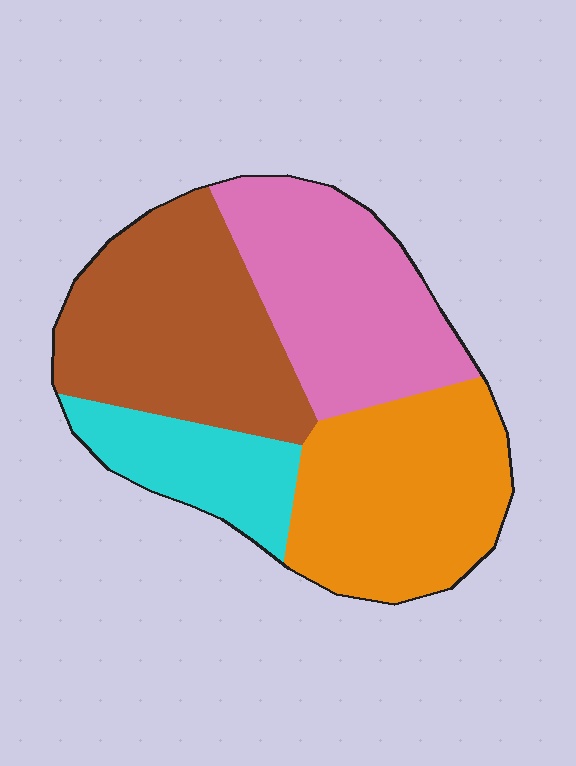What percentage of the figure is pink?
Pink takes up about one quarter (1/4) of the figure.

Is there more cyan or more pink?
Pink.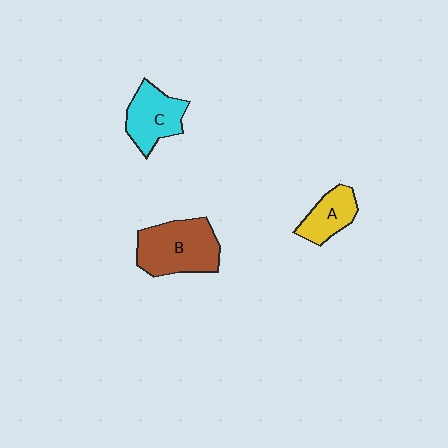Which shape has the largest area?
Shape B (brown).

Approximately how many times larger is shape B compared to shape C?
Approximately 1.4 times.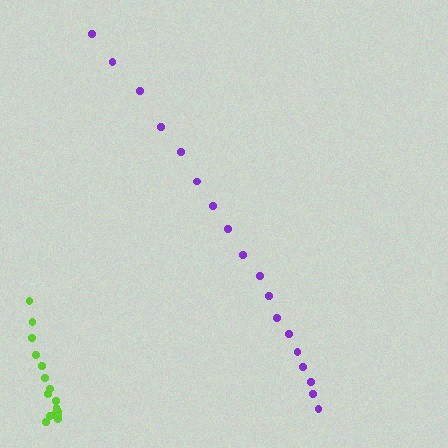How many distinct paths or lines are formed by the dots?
There are 2 distinct paths.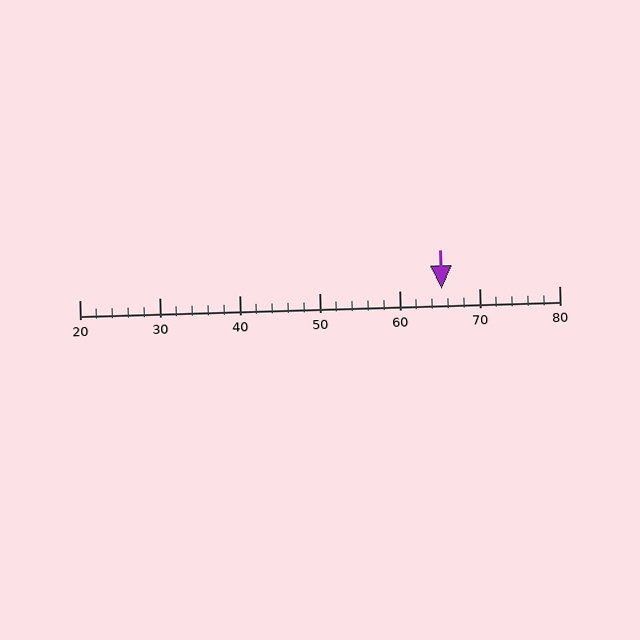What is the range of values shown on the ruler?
The ruler shows values from 20 to 80.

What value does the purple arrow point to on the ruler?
The purple arrow points to approximately 65.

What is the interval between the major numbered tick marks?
The major tick marks are spaced 10 units apart.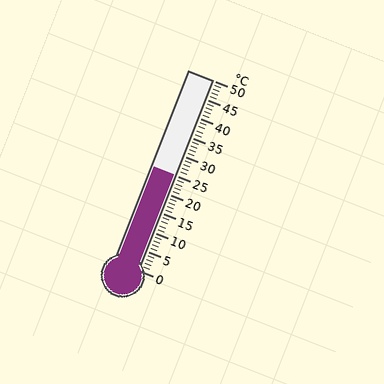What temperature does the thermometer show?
The thermometer shows approximately 25°C.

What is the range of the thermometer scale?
The thermometer scale ranges from 0°C to 50°C.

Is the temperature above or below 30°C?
The temperature is below 30°C.